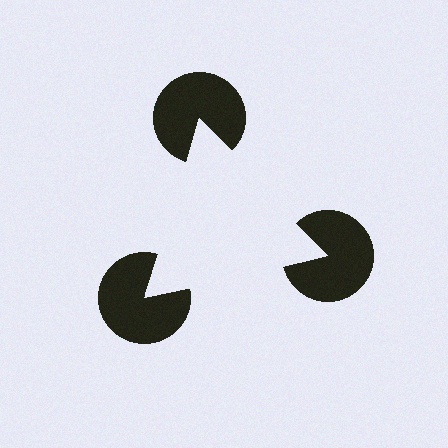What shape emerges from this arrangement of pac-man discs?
An illusory triangle — its edges are inferred from the aligned wedge cuts in the pac-man discs, not physically drawn.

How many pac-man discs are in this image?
There are 3 — one at each vertex of the illusory triangle.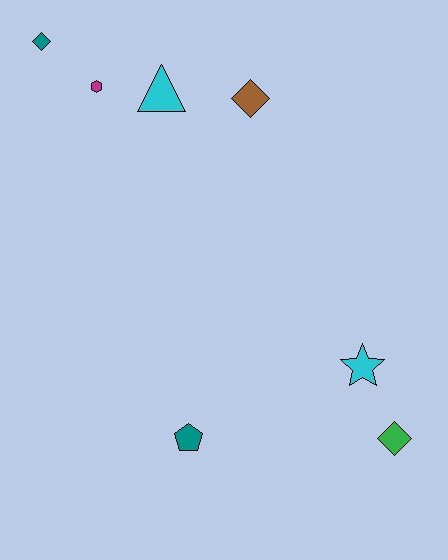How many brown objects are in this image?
There is 1 brown object.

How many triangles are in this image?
There is 1 triangle.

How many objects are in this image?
There are 7 objects.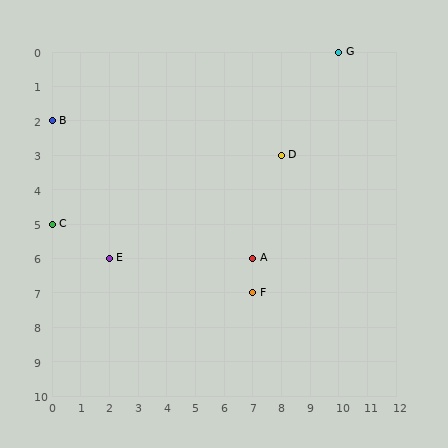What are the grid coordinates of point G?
Point G is at grid coordinates (10, 0).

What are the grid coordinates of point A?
Point A is at grid coordinates (7, 6).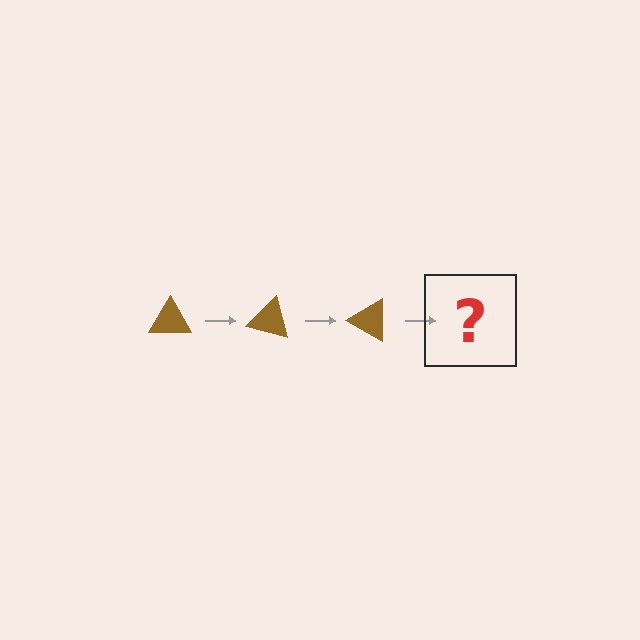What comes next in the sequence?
The next element should be a brown triangle rotated 45 degrees.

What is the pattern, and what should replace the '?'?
The pattern is that the triangle rotates 15 degrees each step. The '?' should be a brown triangle rotated 45 degrees.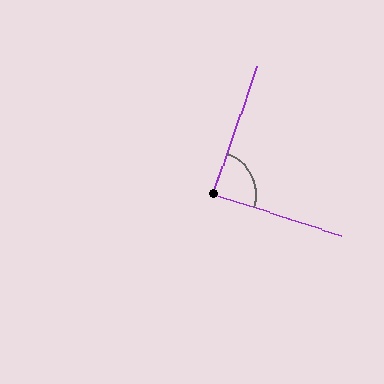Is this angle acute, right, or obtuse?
It is approximately a right angle.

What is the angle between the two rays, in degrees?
Approximately 89 degrees.